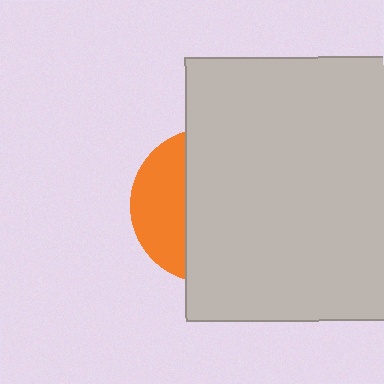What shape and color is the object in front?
The object in front is a light gray rectangle.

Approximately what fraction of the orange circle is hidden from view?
Roughly 68% of the orange circle is hidden behind the light gray rectangle.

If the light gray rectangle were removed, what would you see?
You would see the complete orange circle.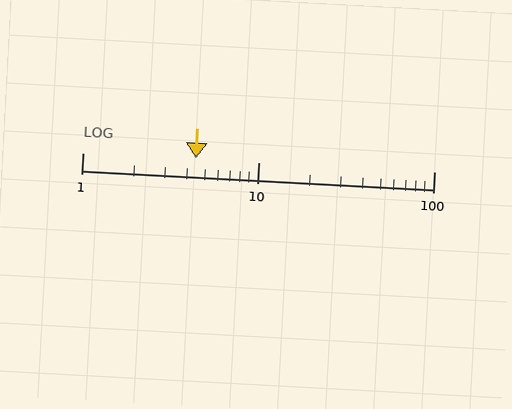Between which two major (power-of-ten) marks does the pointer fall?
The pointer is between 1 and 10.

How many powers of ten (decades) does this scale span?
The scale spans 2 decades, from 1 to 100.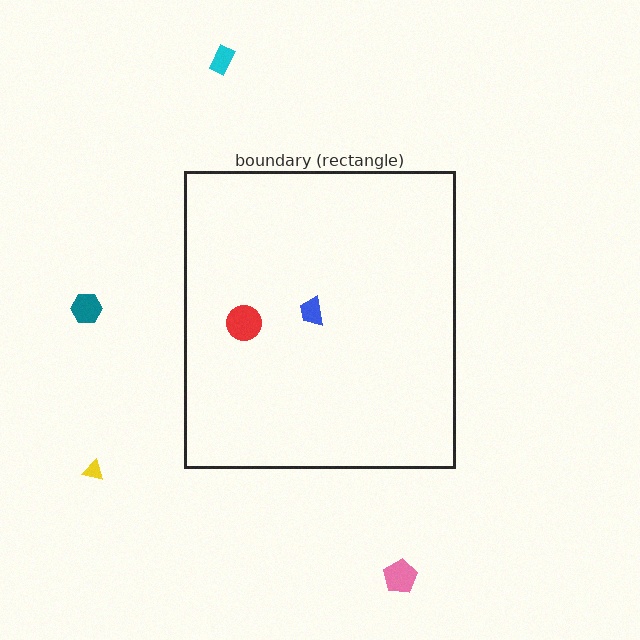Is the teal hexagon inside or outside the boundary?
Outside.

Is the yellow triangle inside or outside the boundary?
Outside.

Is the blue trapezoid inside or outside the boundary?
Inside.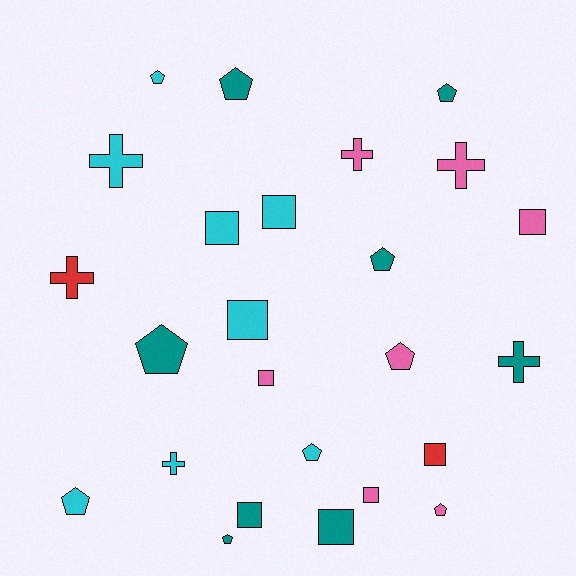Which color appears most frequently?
Teal, with 8 objects.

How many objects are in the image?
There are 25 objects.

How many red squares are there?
There is 1 red square.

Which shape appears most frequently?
Pentagon, with 10 objects.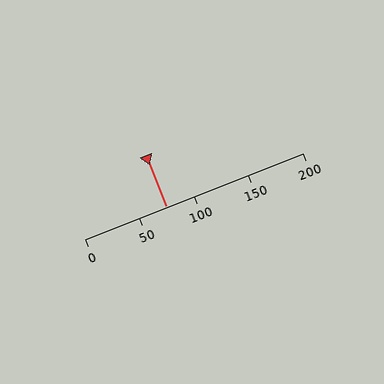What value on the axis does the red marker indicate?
The marker indicates approximately 75.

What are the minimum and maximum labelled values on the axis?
The axis runs from 0 to 200.